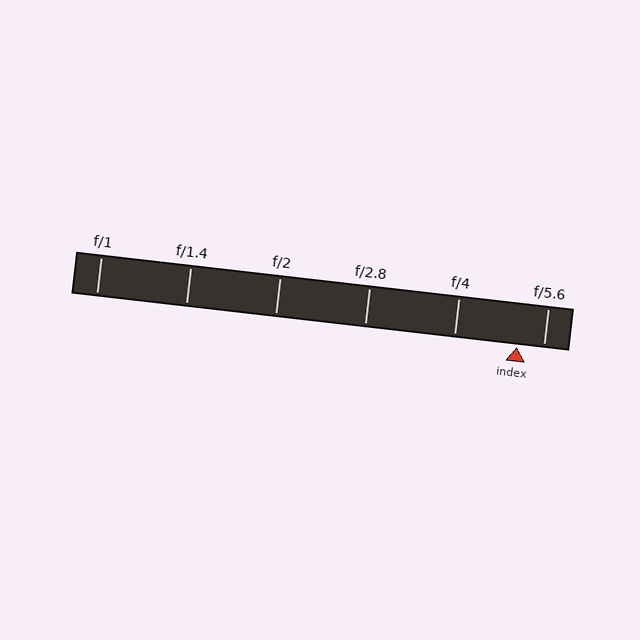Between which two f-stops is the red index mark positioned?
The index mark is between f/4 and f/5.6.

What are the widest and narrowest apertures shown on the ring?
The widest aperture shown is f/1 and the narrowest is f/5.6.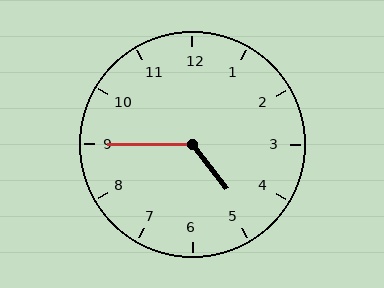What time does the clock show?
4:45.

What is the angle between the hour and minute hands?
Approximately 128 degrees.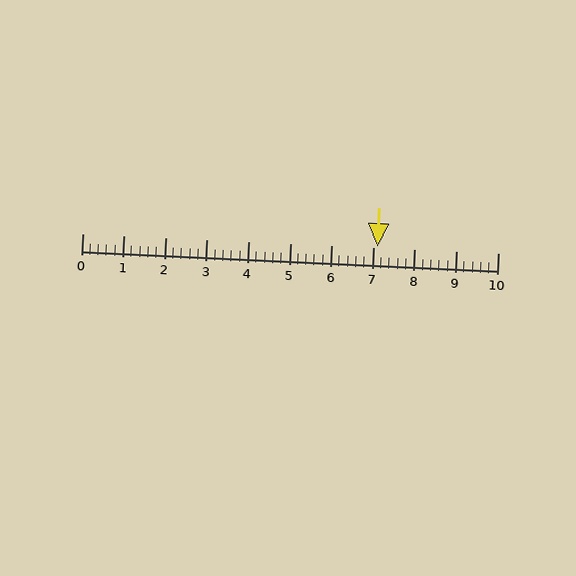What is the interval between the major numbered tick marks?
The major tick marks are spaced 1 units apart.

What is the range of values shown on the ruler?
The ruler shows values from 0 to 10.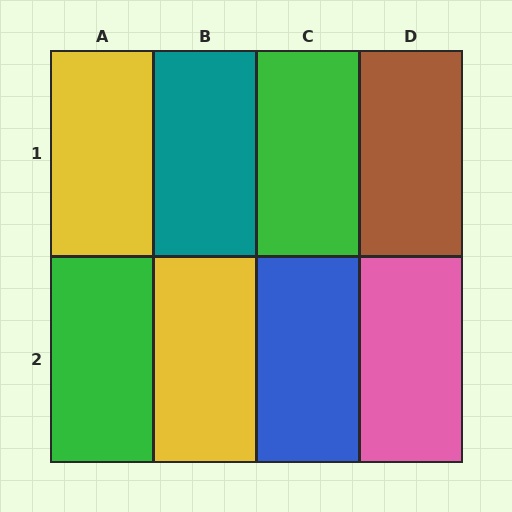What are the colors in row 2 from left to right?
Green, yellow, blue, pink.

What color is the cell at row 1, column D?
Brown.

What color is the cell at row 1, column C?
Green.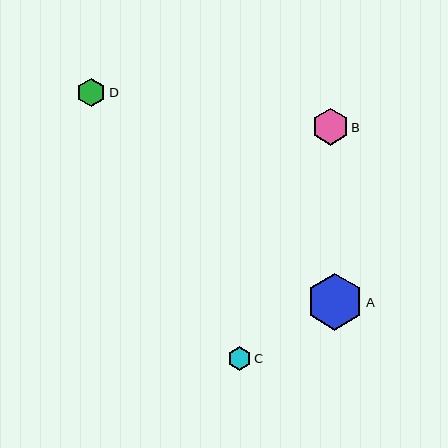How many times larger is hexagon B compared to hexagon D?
Hexagon B is approximately 1.3 times the size of hexagon D.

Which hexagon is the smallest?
Hexagon C is the smallest with a size of approximately 23 pixels.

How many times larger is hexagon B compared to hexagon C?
Hexagon B is approximately 1.6 times the size of hexagon C.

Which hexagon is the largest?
Hexagon A is the largest with a size of approximately 57 pixels.